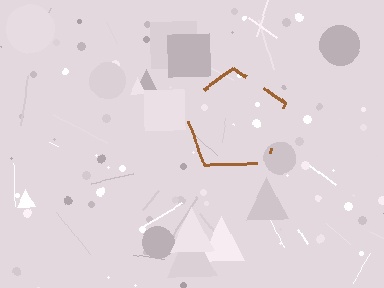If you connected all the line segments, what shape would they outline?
They would outline a pentagon.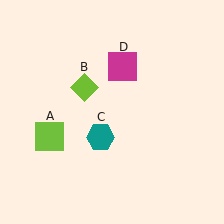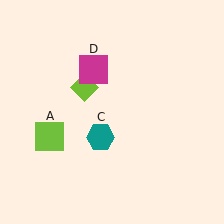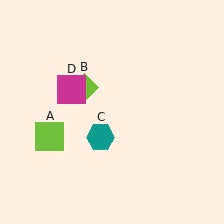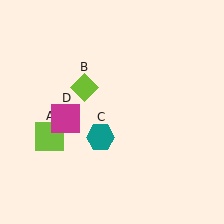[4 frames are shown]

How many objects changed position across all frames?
1 object changed position: magenta square (object D).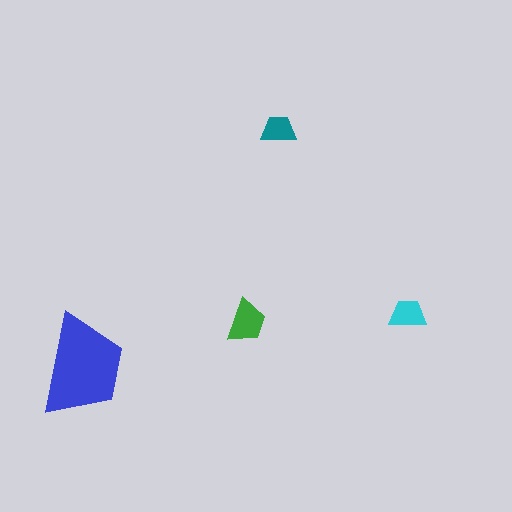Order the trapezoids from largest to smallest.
the blue one, the green one, the cyan one, the teal one.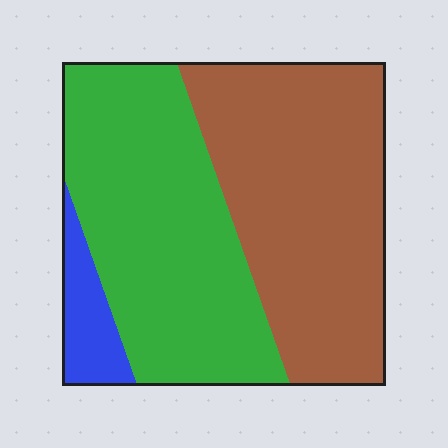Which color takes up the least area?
Blue, at roughly 10%.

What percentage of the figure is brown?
Brown takes up about one half (1/2) of the figure.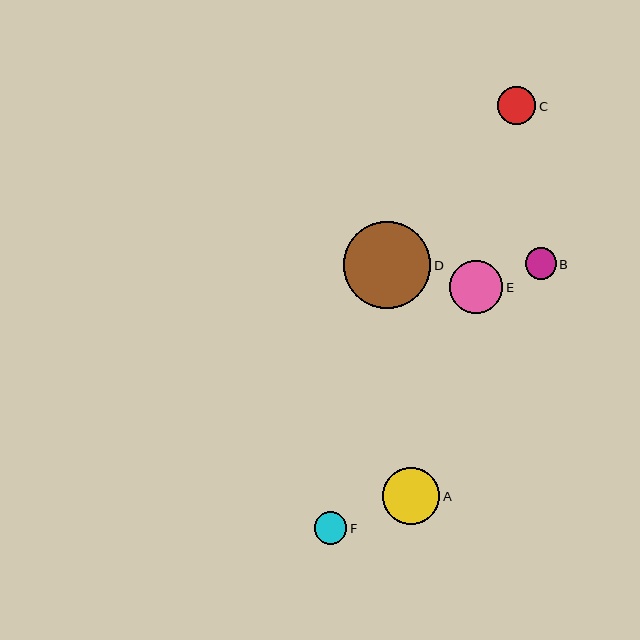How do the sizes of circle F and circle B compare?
Circle F and circle B are approximately the same size.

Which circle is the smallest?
Circle B is the smallest with a size of approximately 31 pixels.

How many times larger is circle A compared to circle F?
Circle A is approximately 1.8 times the size of circle F.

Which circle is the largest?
Circle D is the largest with a size of approximately 87 pixels.